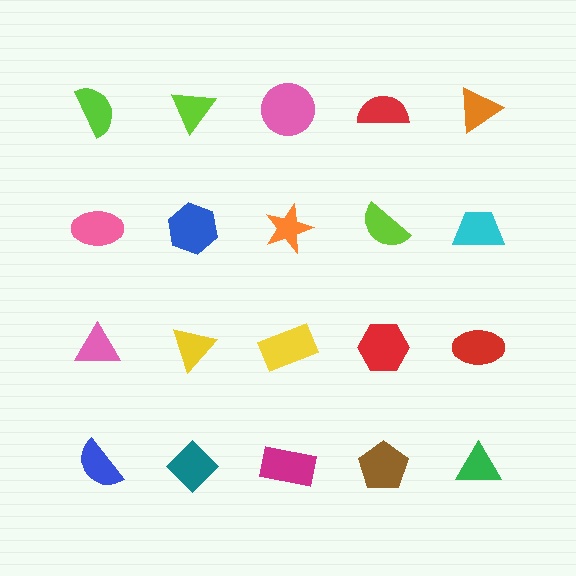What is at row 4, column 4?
A brown pentagon.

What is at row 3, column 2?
A yellow triangle.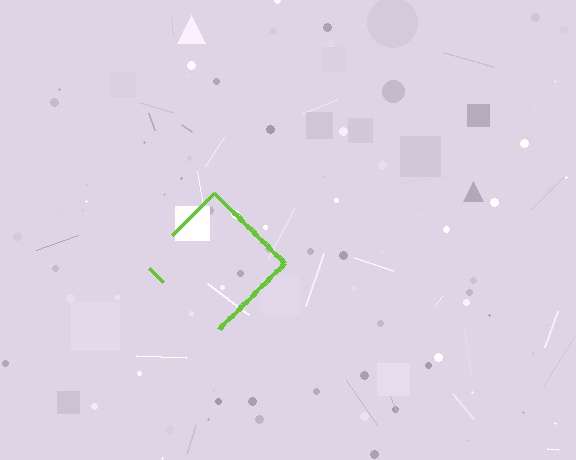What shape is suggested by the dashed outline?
The dashed outline suggests a diamond.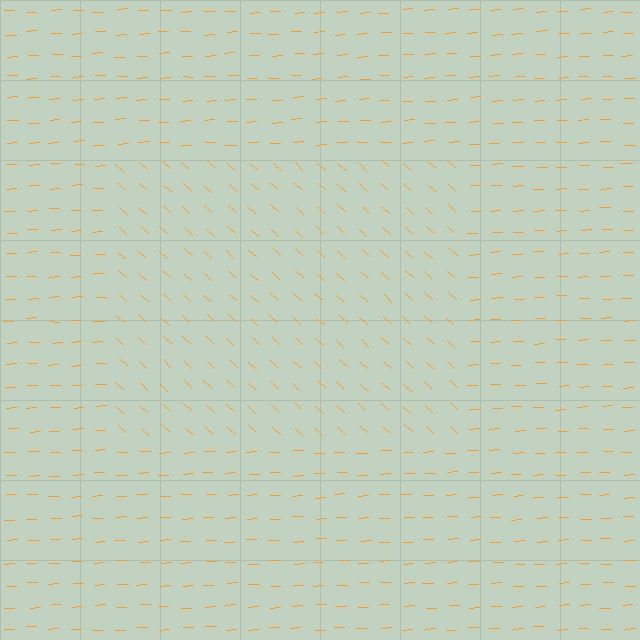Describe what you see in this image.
The image is filled with small orange line segments. A rectangle region in the image has lines oriented differently from the surrounding lines, creating a visible texture boundary.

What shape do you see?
I see a rectangle.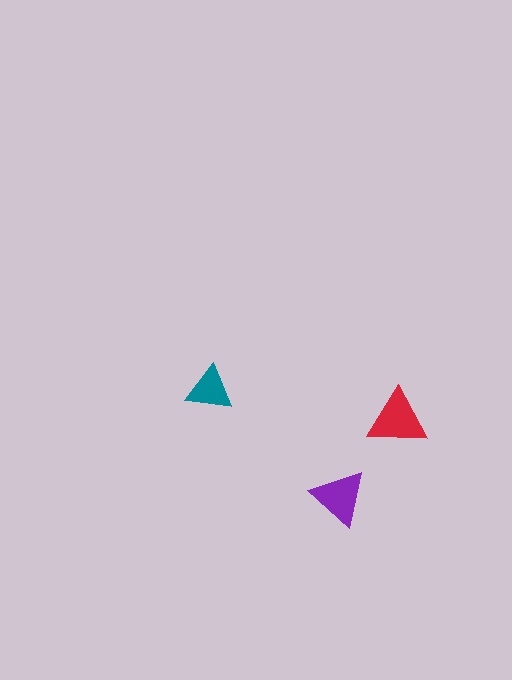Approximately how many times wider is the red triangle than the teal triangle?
About 1.5 times wider.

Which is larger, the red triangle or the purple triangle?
The red one.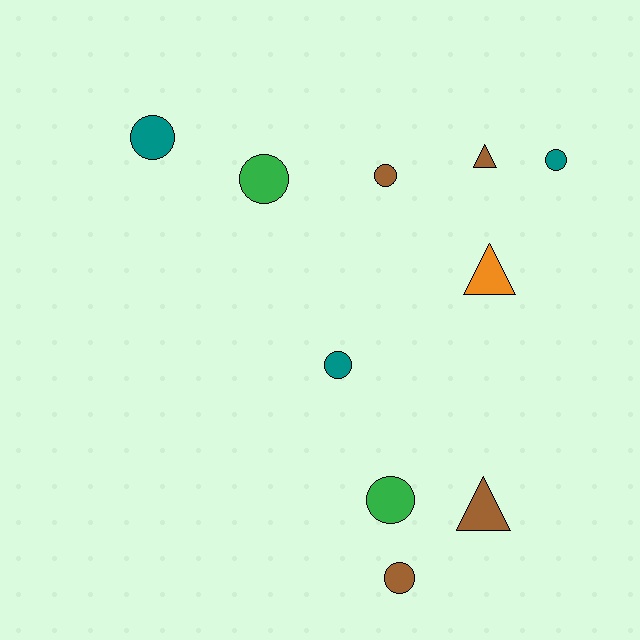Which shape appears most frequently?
Circle, with 7 objects.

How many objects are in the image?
There are 10 objects.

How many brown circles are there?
There are 2 brown circles.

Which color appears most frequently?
Brown, with 4 objects.